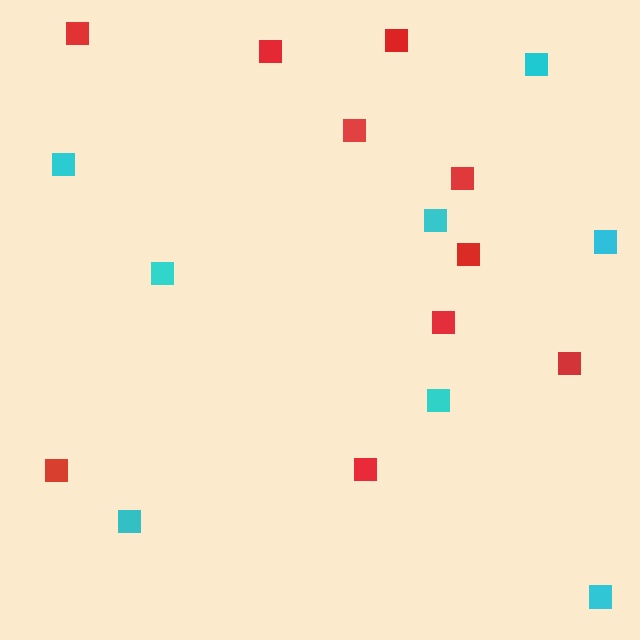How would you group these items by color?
There are 2 groups: one group of cyan squares (8) and one group of red squares (10).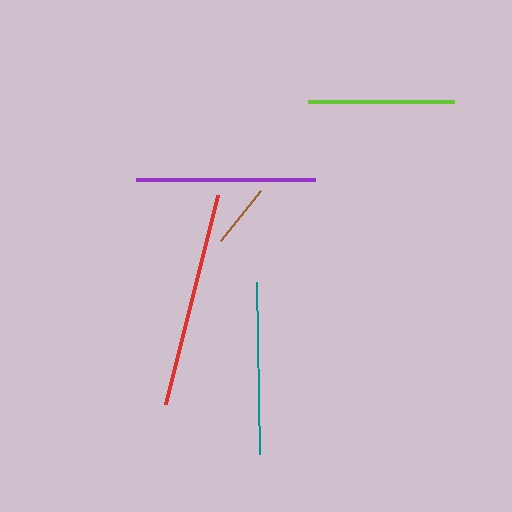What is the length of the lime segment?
The lime segment is approximately 146 pixels long.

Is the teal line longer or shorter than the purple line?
The purple line is longer than the teal line.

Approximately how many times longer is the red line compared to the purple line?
The red line is approximately 1.2 times the length of the purple line.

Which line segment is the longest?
The red line is the longest at approximately 215 pixels.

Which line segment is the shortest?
The brown line is the shortest at approximately 65 pixels.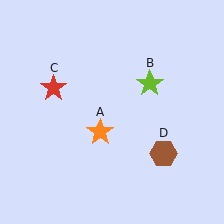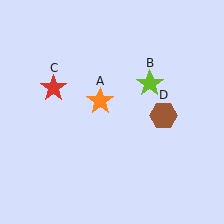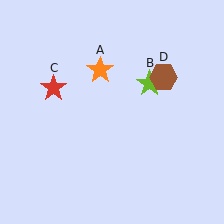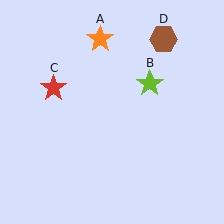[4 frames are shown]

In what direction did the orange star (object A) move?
The orange star (object A) moved up.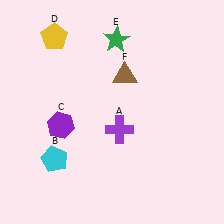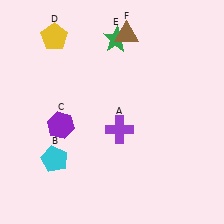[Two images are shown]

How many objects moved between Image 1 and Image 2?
1 object moved between the two images.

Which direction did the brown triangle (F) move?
The brown triangle (F) moved up.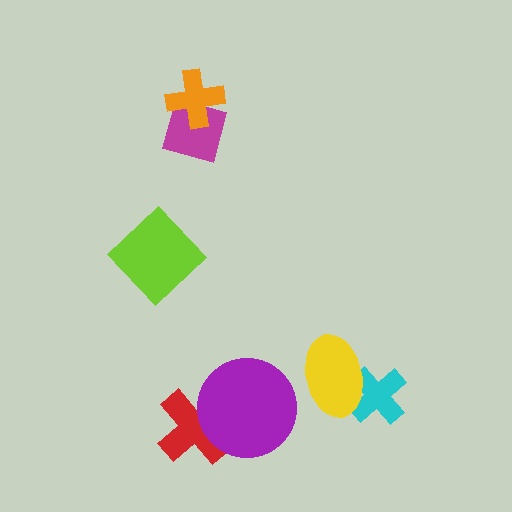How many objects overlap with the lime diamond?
0 objects overlap with the lime diamond.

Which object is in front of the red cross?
The purple circle is in front of the red cross.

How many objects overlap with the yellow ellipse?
1 object overlaps with the yellow ellipse.